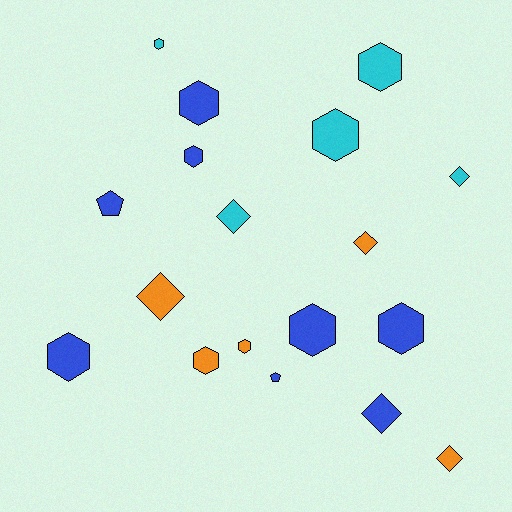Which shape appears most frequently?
Hexagon, with 10 objects.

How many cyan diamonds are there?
There are 2 cyan diamonds.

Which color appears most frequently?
Blue, with 8 objects.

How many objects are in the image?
There are 18 objects.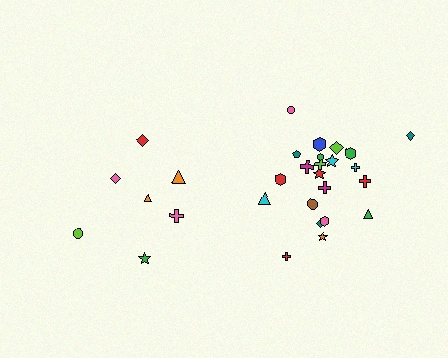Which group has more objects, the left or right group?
The right group.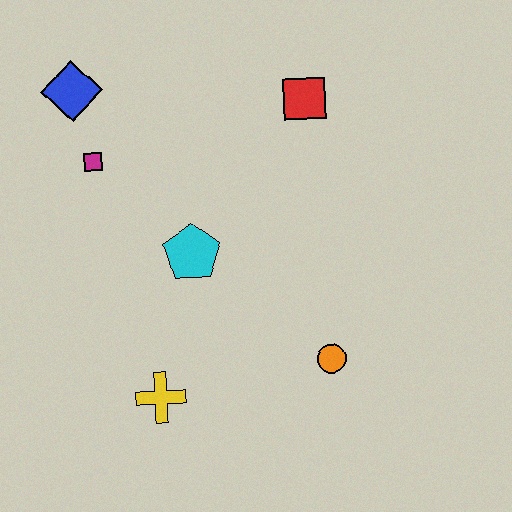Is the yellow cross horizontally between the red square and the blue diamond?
Yes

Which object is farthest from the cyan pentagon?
The blue diamond is farthest from the cyan pentagon.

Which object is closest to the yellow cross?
The cyan pentagon is closest to the yellow cross.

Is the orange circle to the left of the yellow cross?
No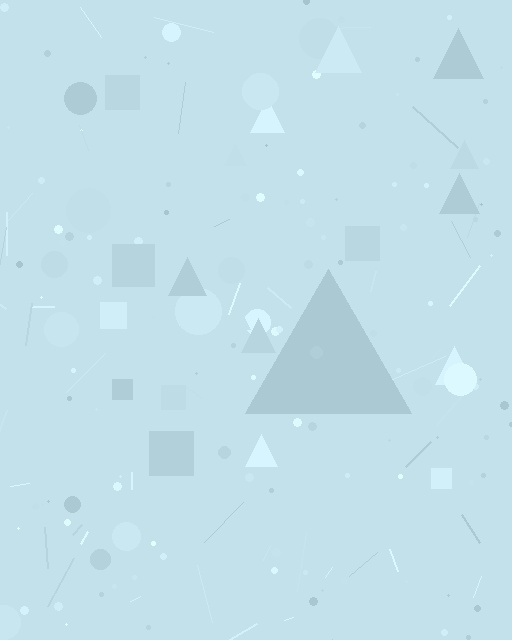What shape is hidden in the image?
A triangle is hidden in the image.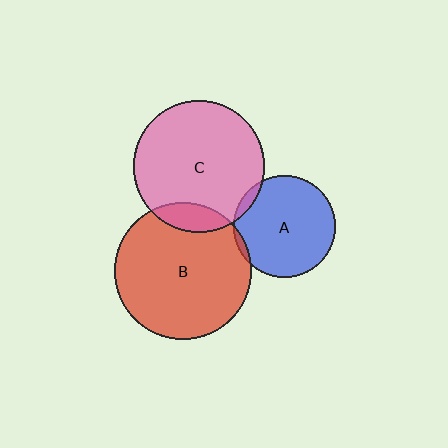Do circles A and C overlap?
Yes.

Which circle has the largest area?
Circle B (red).